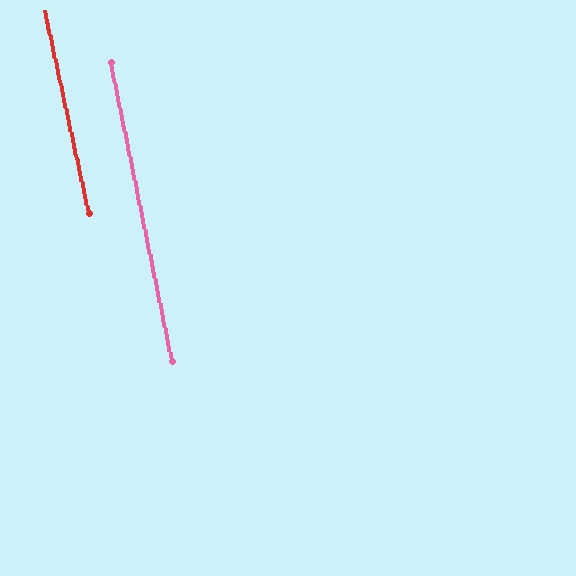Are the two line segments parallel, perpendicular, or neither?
Parallel — their directions differ by only 0.5°.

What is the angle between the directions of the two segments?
Approximately 0 degrees.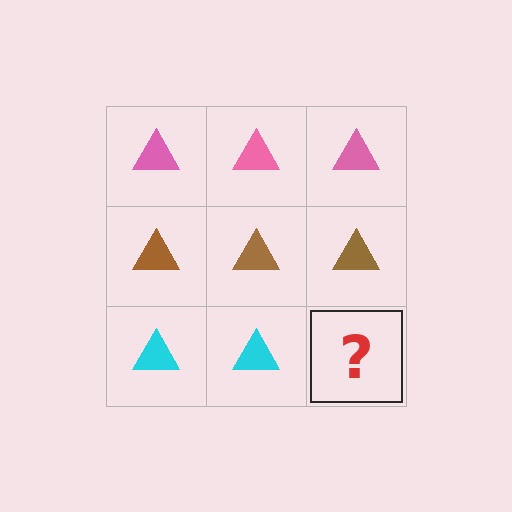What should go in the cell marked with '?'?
The missing cell should contain a cyan triangle.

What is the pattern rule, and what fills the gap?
The rule is that each row has a consistent color. The gap should be filled with a cyan triangle.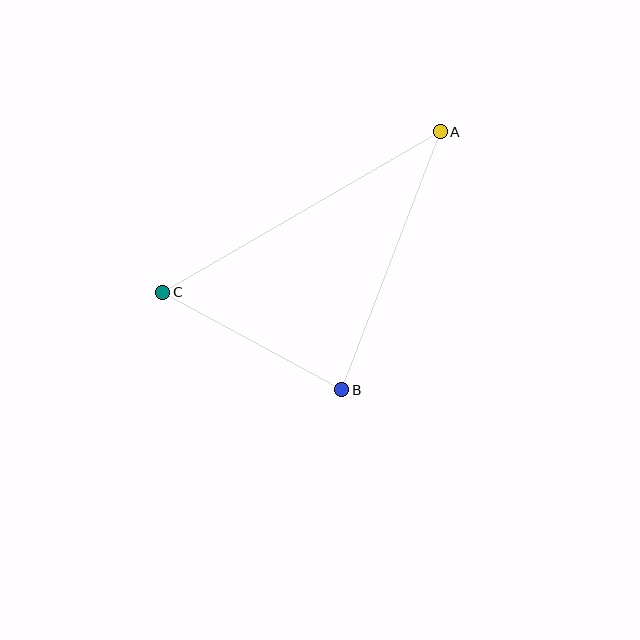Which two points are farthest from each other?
Points A and C are farthest from each other.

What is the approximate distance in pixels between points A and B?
The distance between A and B is approximately 276 pixels.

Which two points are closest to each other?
Points B and C are closest to each other.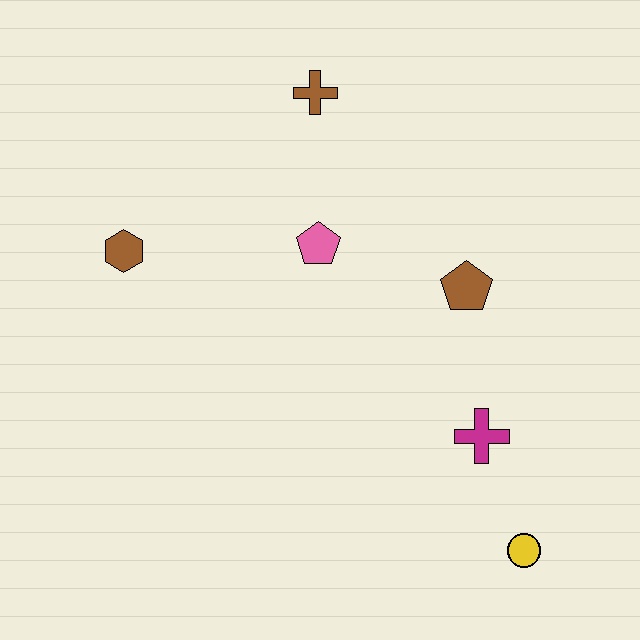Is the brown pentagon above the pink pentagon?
No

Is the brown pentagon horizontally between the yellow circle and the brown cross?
Yes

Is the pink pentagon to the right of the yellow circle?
No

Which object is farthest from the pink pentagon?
The yellow circle is farthest from the pink pentagon.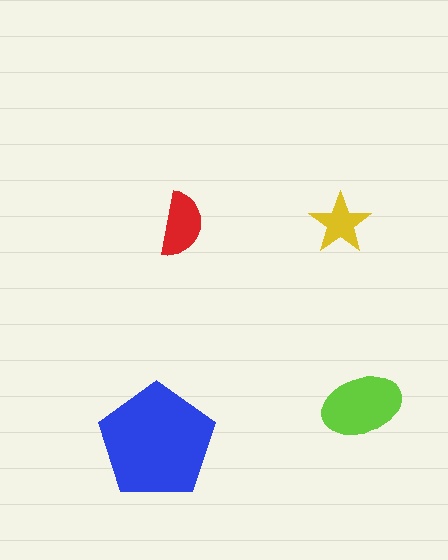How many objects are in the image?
There are 4 objects in the image.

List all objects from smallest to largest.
The yellow star, the red semicircle, the lime ellipse, the blue pentagon.